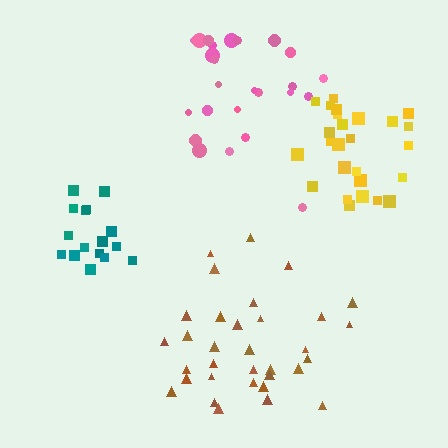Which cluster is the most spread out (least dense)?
Pink.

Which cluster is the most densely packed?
Teal.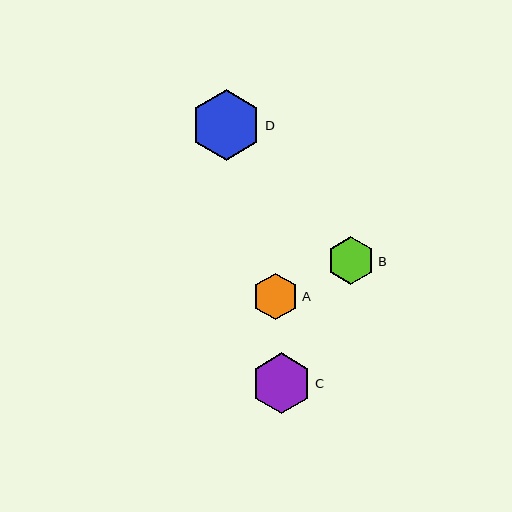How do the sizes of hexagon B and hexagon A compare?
Hexagon B and hexagon A are approximately the same size.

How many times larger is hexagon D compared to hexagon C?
Hexagon D is approximately 1.2 times the size of hexagon C.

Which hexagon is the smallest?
Hexagon A is the smallest with a size of approximately 47 pixels.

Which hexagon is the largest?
Hexagon D is the largest with a size of approximately 71 pixels.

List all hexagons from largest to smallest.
From largest to smallest: D, C, B, A.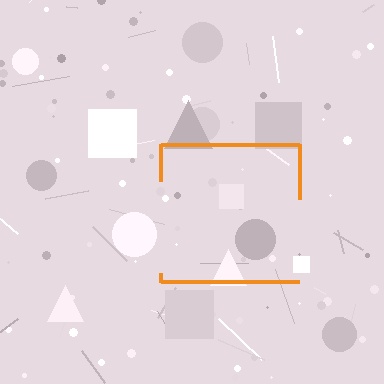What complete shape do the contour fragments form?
The contour fragments form a square.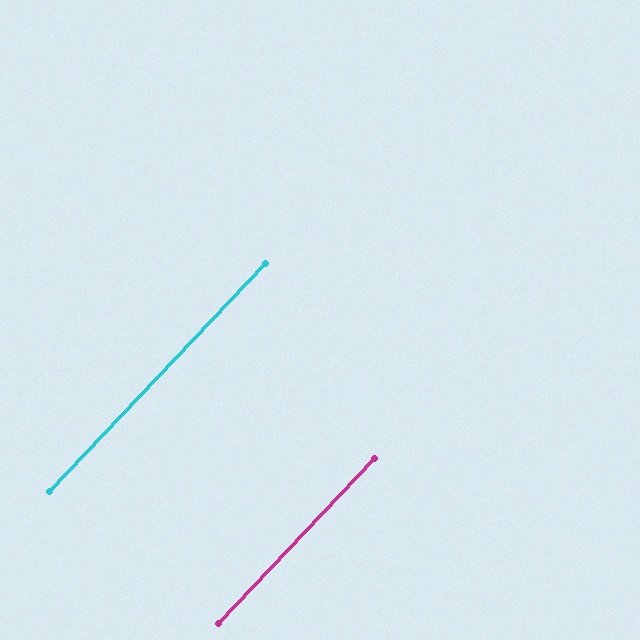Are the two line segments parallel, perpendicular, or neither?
Parallel — their directions differ by only 0.1°.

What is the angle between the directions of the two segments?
Approximately 0 degrees.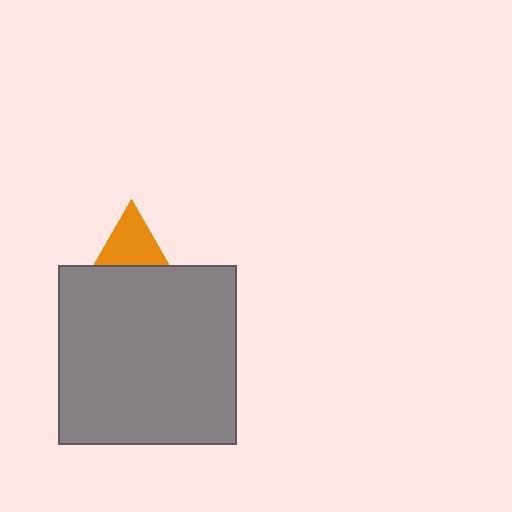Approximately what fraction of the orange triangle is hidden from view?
Roughly 43% of the orange triangle is hidden behind the gray square.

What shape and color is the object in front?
The object in front is a gray square.